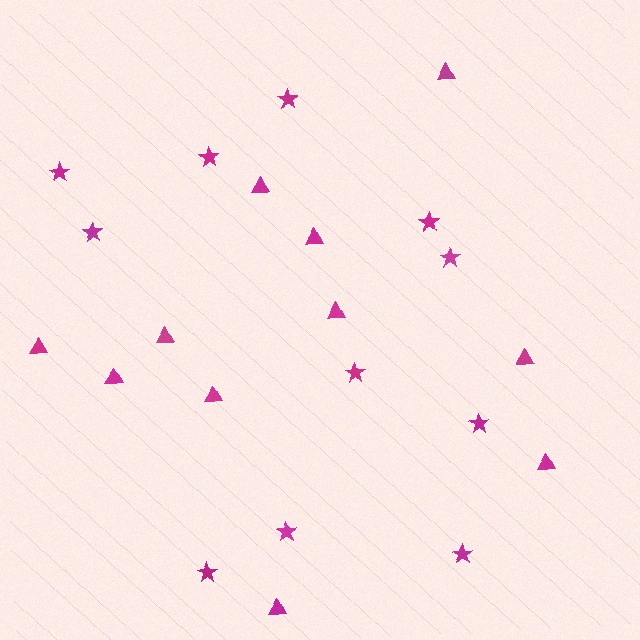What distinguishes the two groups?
There are 2 groups: one group of triangles (11) and one group of stars (11).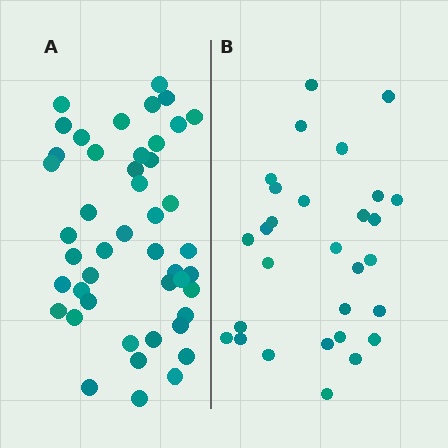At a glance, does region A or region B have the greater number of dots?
Region A (the left region) has more dots.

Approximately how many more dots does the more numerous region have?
Region A has approximately 15 more dots than region B.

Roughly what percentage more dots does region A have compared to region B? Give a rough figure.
About 60% more.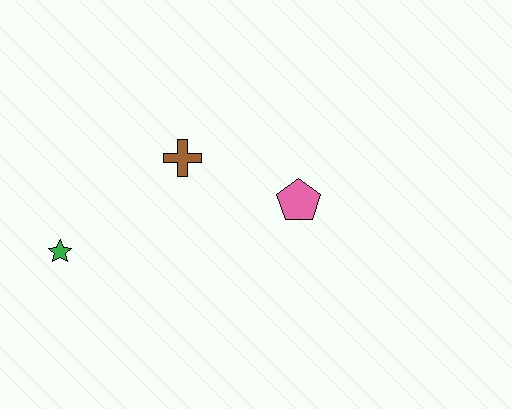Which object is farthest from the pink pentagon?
The green star is farthest from the pink pentagon.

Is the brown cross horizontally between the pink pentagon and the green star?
Yes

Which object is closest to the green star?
The brown cross is closest to the green star.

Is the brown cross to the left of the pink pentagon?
Yes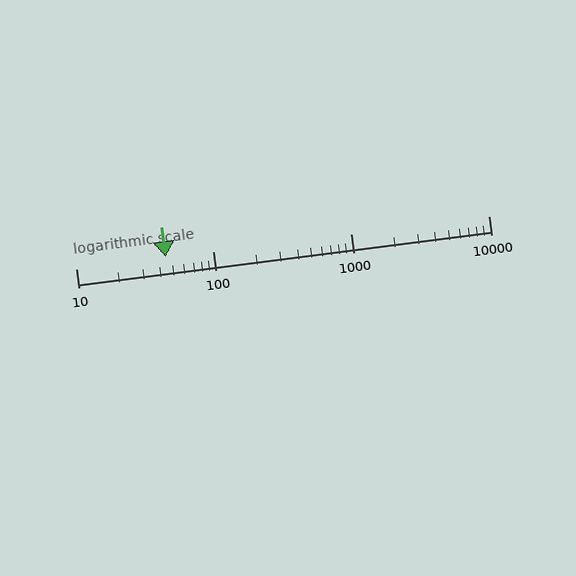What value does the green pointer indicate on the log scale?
The pointer indicates approximately 45.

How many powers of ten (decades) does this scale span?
The scale spans 3 decades, from 10 to 10000.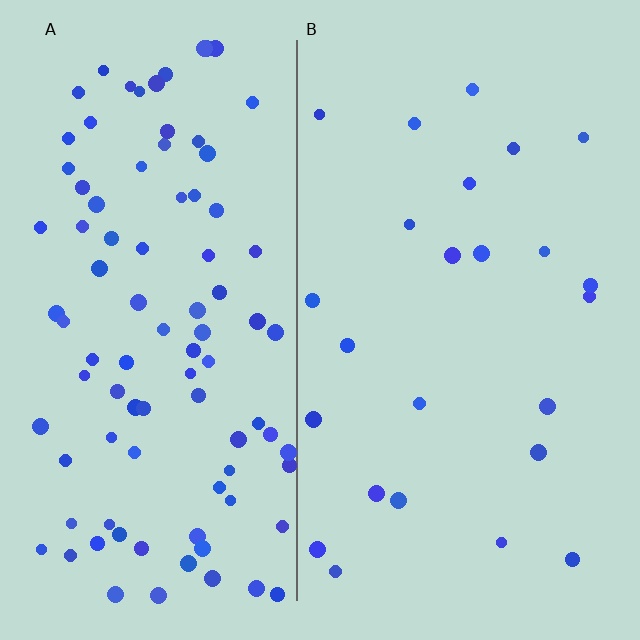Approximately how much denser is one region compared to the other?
Approximately 3.8× — region A over region B.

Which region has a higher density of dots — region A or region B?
A (the left).